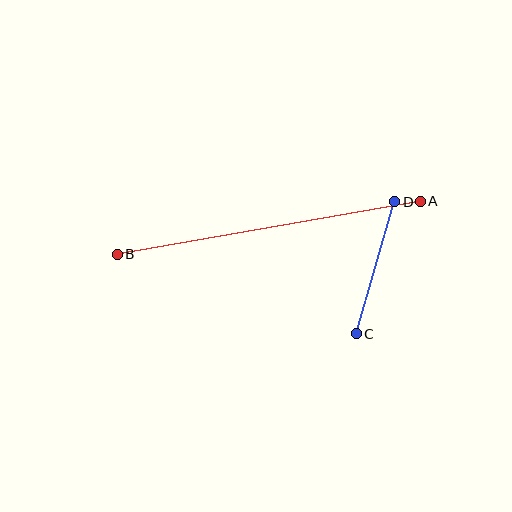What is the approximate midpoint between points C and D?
The midpoint is at approximately (375, 268) pixels.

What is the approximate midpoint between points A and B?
The midpoint is at approximately (269, 228) pixels.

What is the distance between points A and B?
The distance is approximately 308 pixels.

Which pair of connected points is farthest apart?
Points A and B are farthest apart.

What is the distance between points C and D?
The distance is approximately 137 pixels.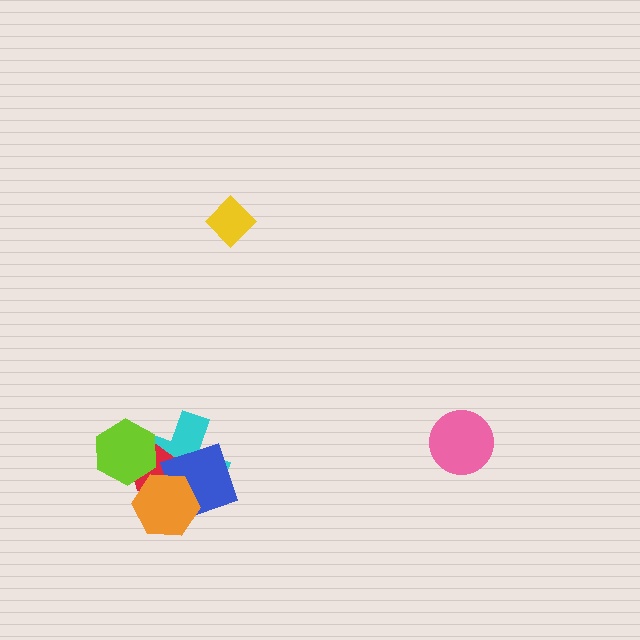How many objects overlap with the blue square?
3 objects overlap with the blue square.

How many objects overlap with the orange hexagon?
3 objects overlap with the orange hexagon.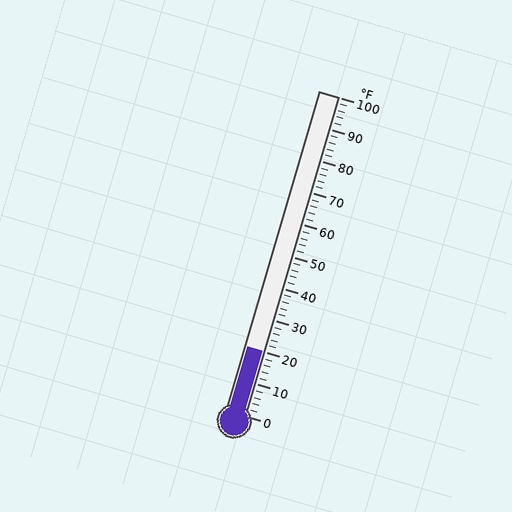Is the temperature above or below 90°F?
The temperature is below 90°F.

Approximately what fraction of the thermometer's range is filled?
The thermometer is filled to approximately 20% of its range.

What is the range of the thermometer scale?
The thermometer scale ranges from 0°F to 100°F.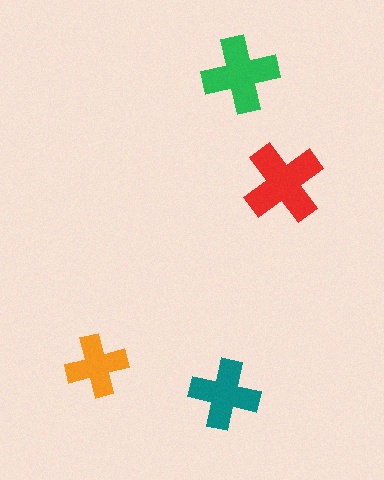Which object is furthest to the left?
The orange cross is leftmost.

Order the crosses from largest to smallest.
the red one, the green one, the teal one, the orange one.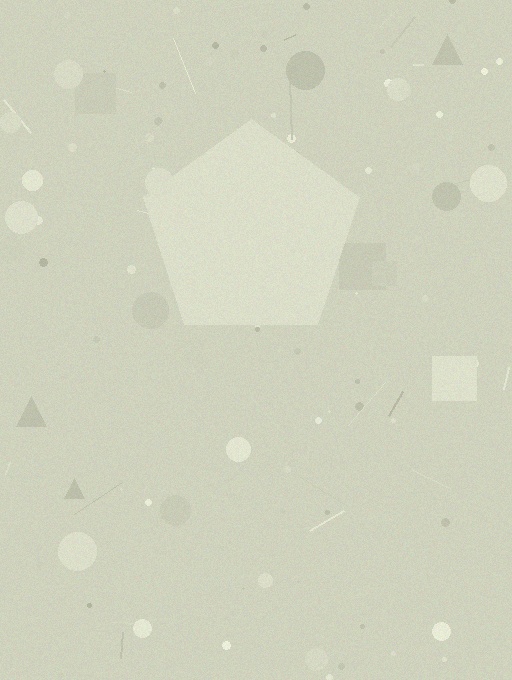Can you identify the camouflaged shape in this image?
The camouflaged shape is a pentagon.